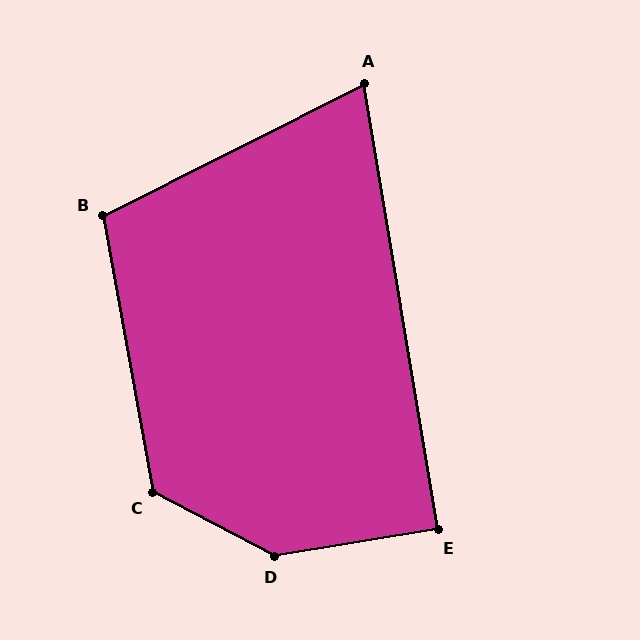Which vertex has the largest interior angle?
D, at approximately 143 degrees.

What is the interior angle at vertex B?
Approximately 107 degrees (obtuse).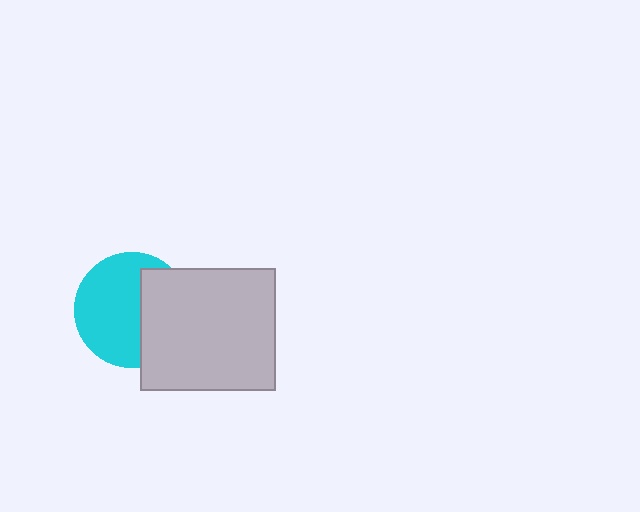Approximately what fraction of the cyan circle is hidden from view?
Roughly 39% of the cyan circle is hidden behind the light gray rectangle.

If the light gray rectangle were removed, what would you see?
You would see the complete cyan circle.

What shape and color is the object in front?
The object in front is a light gray rectangle.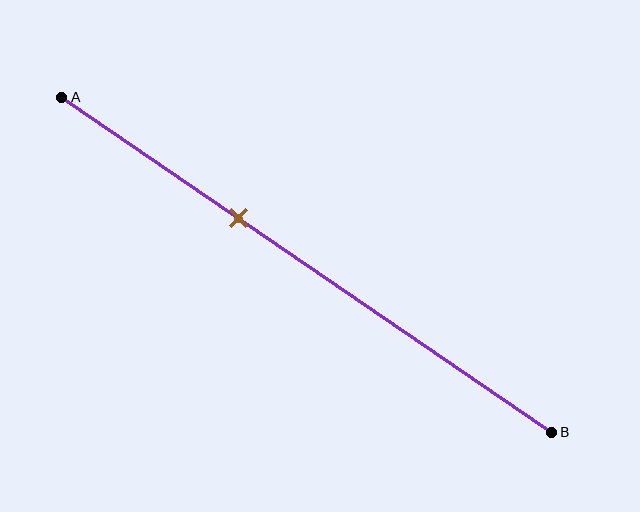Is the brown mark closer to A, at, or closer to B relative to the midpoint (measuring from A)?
The brown mark is closer to point A than the midpoint of segment AB.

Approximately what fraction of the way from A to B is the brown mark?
The brown mark is approximately 35% of the way from A to B.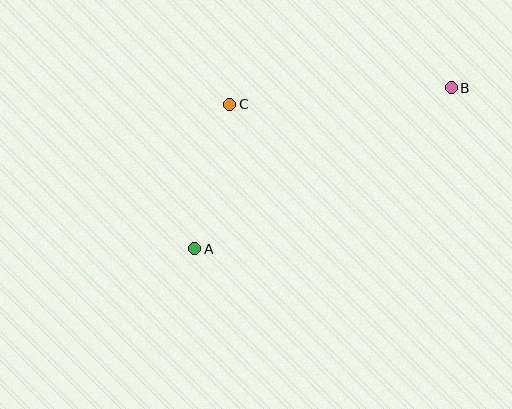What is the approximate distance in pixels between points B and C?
The distance between B and C is approximately 222 pixels.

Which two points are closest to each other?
Points A and C are closest to each other.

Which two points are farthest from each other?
Points A and B are farthest from each other.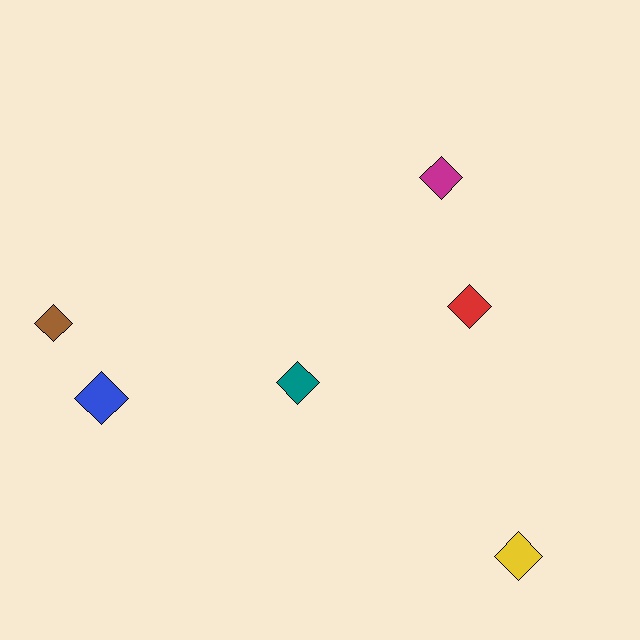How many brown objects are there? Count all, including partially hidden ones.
There is 1 brown object.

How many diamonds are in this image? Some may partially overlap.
There are 6 diamonds.